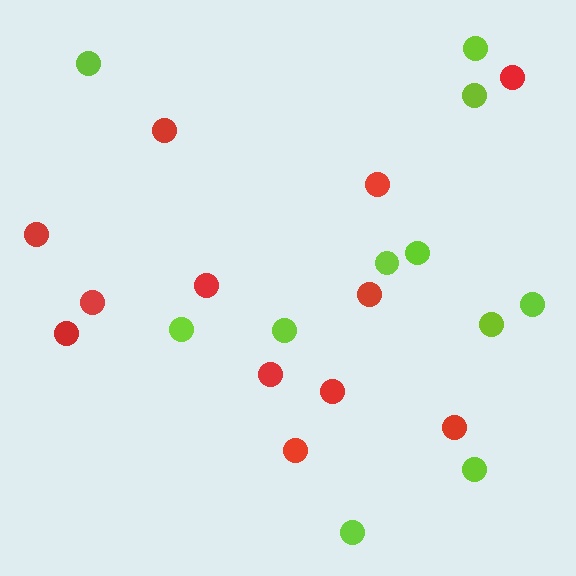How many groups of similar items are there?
There are 2 groups: one group of lime circles (11) and one group of red circles (12).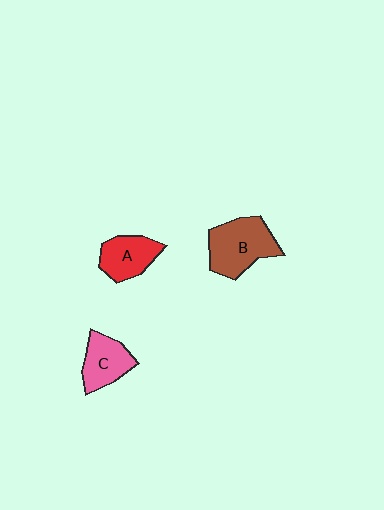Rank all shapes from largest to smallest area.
From largest to smallest: B (brown), C (pink), A (red).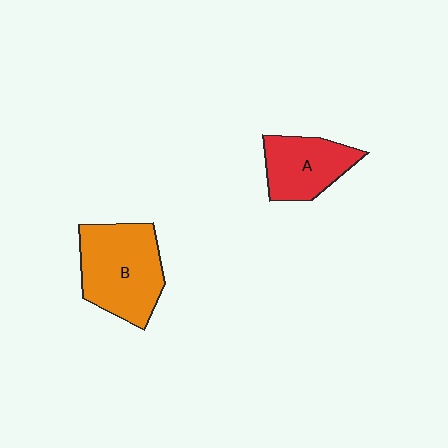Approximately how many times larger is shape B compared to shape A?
Approximately 1.5 times.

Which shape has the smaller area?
Shape A (red).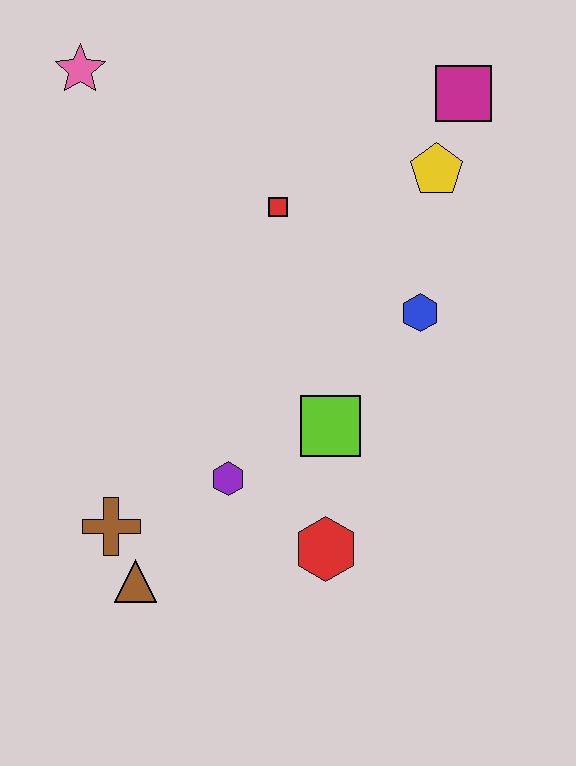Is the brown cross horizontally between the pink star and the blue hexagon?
Yes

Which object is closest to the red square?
The yellow pentagon is closest to the red square.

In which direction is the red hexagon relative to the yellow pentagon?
The red hexagon is below the yellow pentagon.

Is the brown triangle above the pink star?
No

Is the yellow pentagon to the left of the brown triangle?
No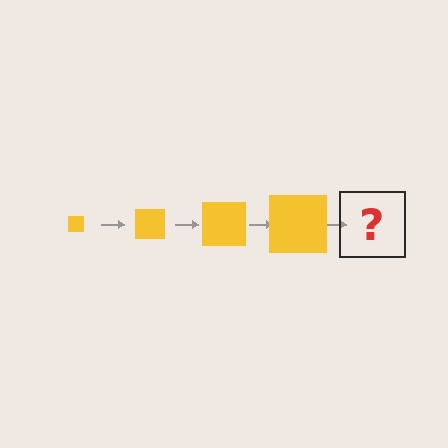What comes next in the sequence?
The next element should be a yellow square, larger than the previous one.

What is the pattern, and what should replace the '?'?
The pattern is that the square gets progressively larger each step. The '?' should be a yellow square, larger than the previous one.